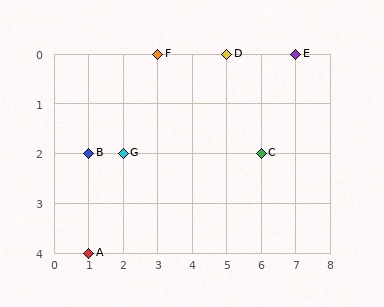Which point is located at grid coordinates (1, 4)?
Point A is at (1, 4).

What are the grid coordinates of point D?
Point D is at grid coordinates (5, 0).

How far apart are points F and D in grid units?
Points F and D are 2 columns apart.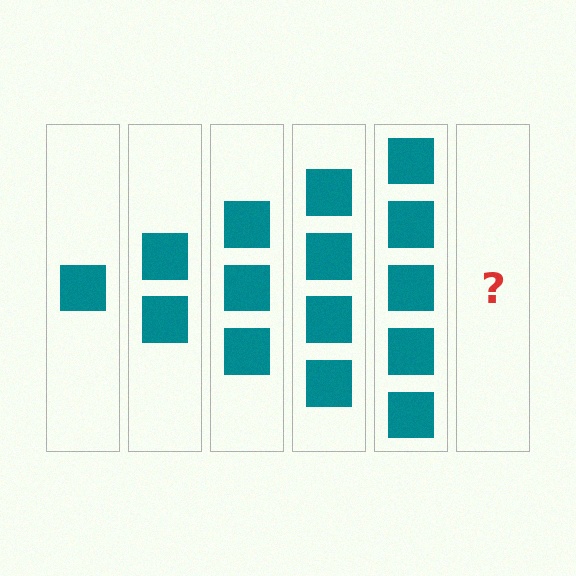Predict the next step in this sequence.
The next step is 6 squares.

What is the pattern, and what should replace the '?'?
The pattern is that each step adds one more square. The '?' should be 6 squares.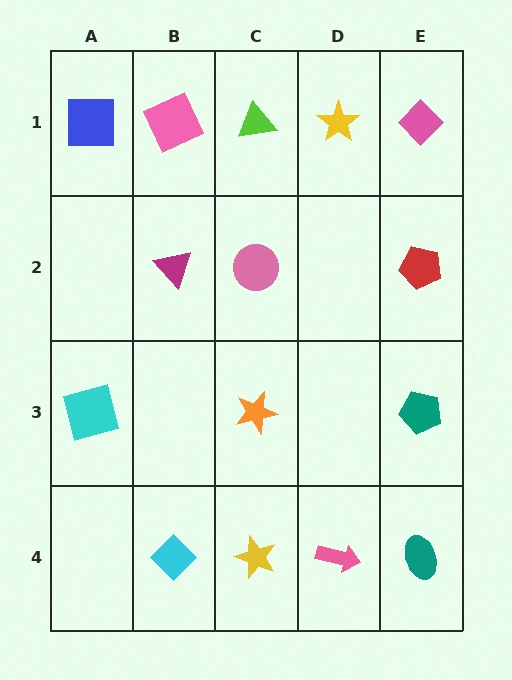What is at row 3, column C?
An orange star.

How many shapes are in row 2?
3 shapes.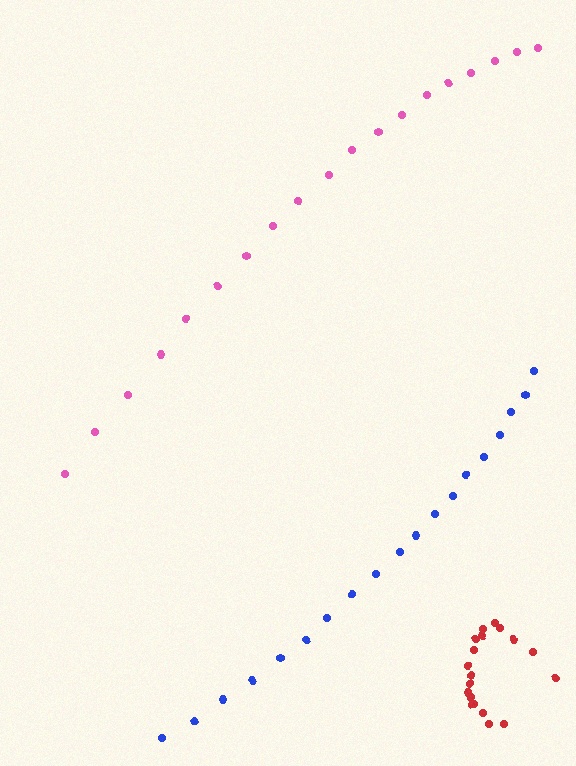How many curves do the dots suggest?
There are 3 distinct paths.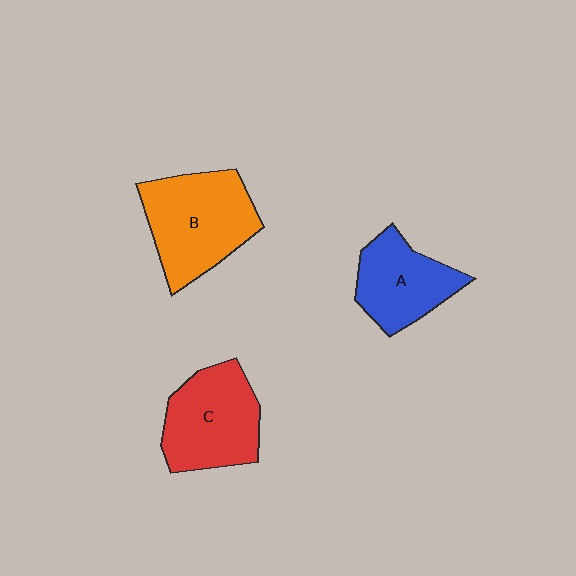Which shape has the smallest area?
Shape A (blue).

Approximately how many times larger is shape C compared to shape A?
Approximately 1.2 times.